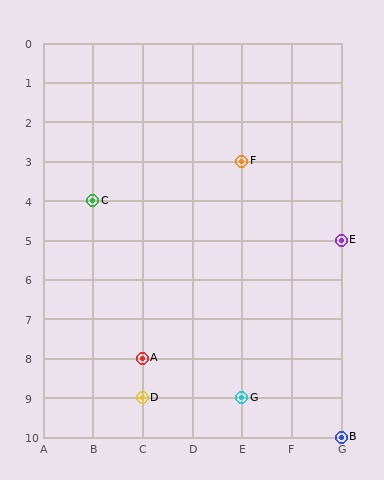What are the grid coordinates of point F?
Point F is at grid coordinates (E, 3).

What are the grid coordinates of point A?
Point A is at grid coordinates (C, 8).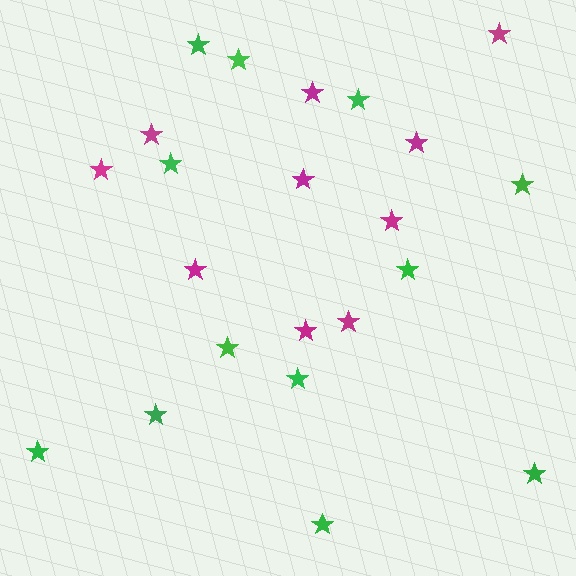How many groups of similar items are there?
There are 2 groups: one group of magenta stars (10) and one group of green stars (12).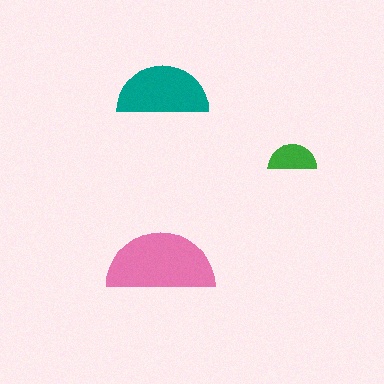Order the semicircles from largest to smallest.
the pink one, the teal one, the green one.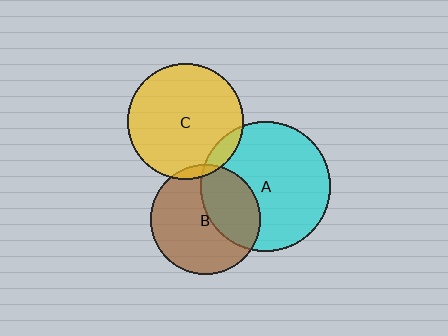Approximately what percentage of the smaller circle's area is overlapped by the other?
Approximately 10%.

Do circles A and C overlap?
Yes.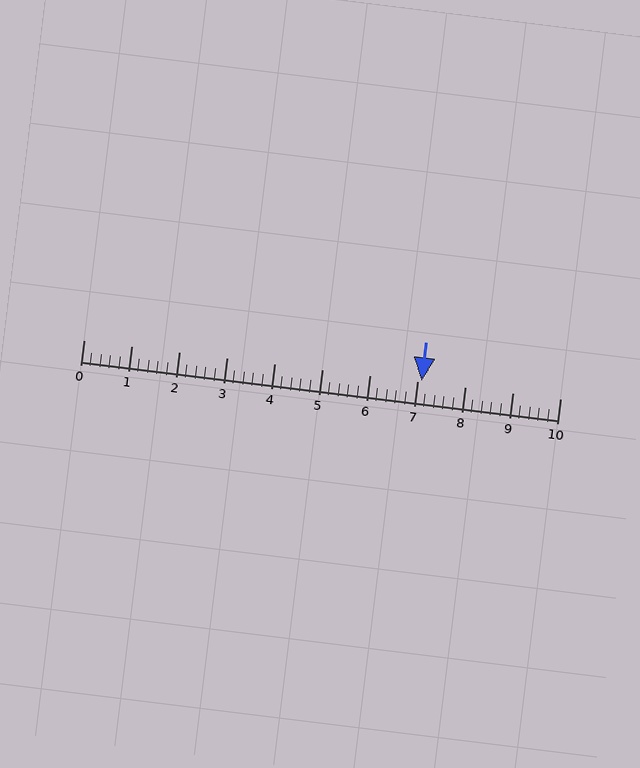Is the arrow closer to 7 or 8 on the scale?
The arrow is closer to 7.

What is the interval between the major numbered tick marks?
The major tick marks are spaced 1 units apart.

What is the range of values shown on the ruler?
The ruler shows values from 0 to 10.